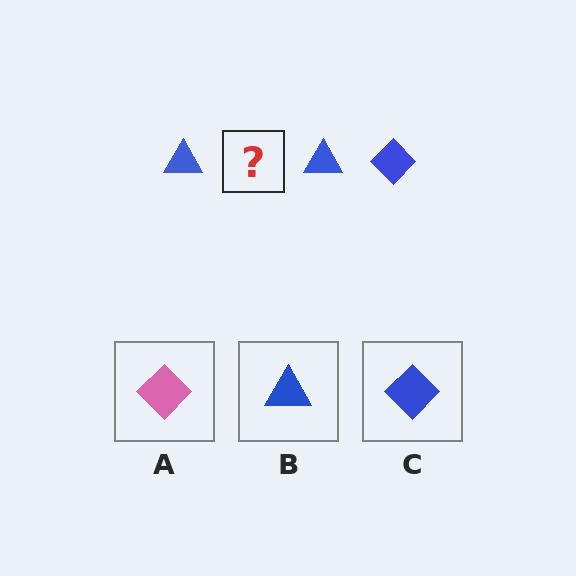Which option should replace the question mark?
Option C.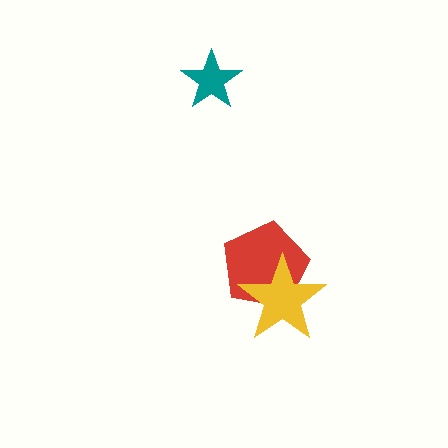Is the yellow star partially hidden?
No, no other shape covers it.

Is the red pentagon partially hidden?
Yes, it is partially covered by another shape.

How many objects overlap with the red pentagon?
1 object overlaps with the red pentagon.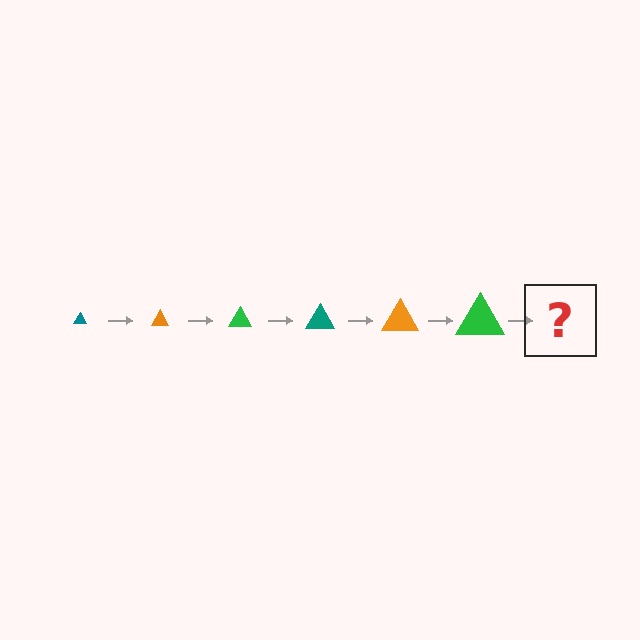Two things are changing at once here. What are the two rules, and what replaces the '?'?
The two rules are that the triangle grows larger each step and the color cycles through teal, orange, and green. The '?' should be a teal triangle, larger than the previous one.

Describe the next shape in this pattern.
It should be a teal triangle, larger than the previous one.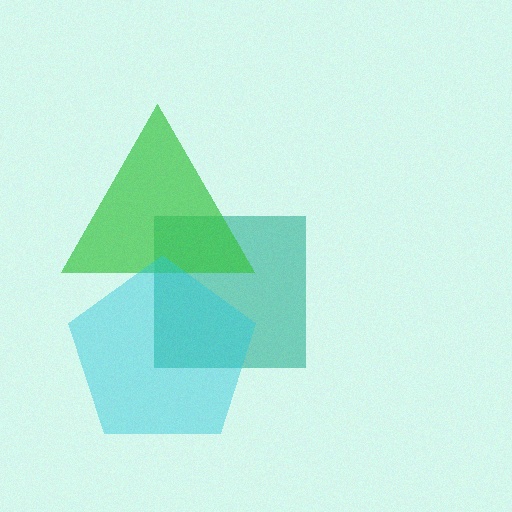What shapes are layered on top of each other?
The layered shapes are: a teal square, a green triangle, a cyan pentagon.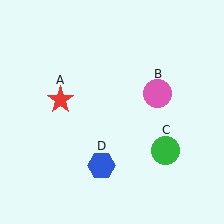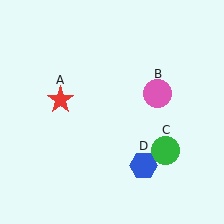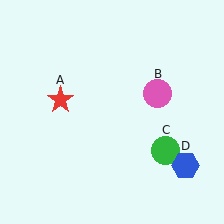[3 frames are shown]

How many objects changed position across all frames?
1 object changed position: blue hexagon (object D).